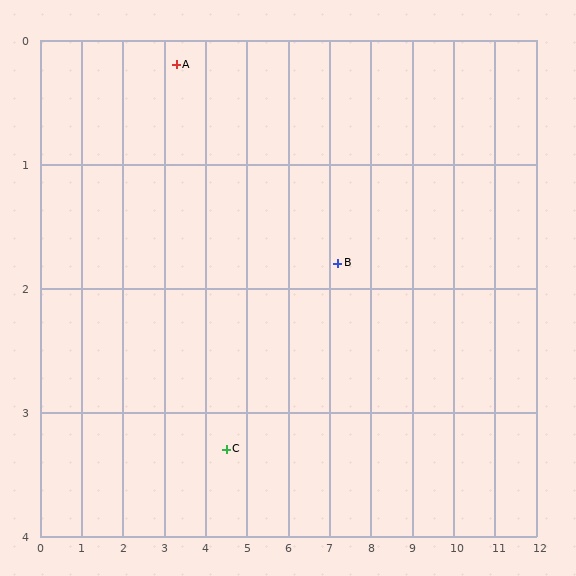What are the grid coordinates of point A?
Point A is at approximately (3.3, 0.2).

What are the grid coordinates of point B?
Point B is at approximately (7.2, 1.8).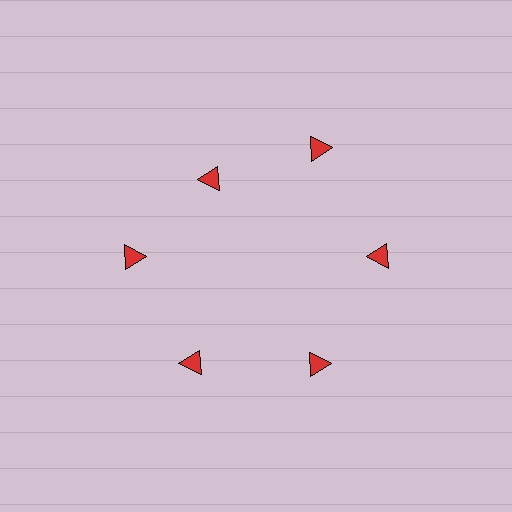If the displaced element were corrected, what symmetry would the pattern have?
It would have 6-fold rotational symmetry — the pattern would map onto itself every 60 degrees.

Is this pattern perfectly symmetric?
No. The 6 red triangles are arranged in a ring, but one element near the 11 o'clock position is pulled inward toward the center, breaking the 6-fold rotational symmetry.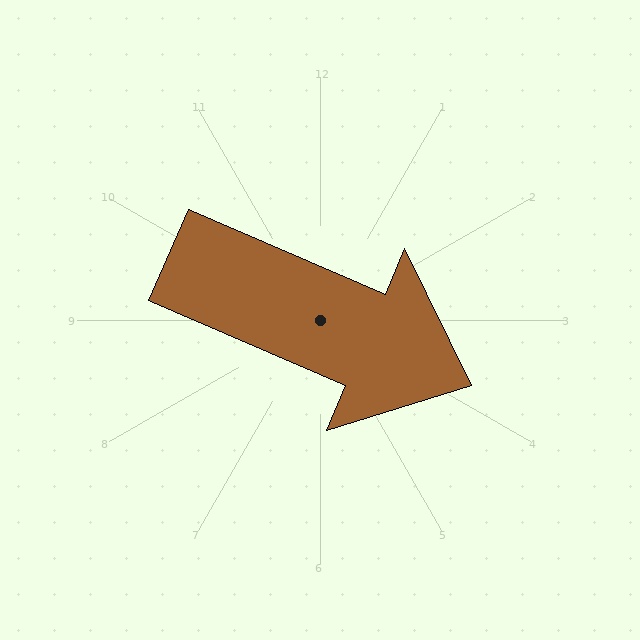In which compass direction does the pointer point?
Southeast.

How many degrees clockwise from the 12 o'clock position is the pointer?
Approximately 113 degrees.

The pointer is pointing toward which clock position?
Roughly 4 o'clock.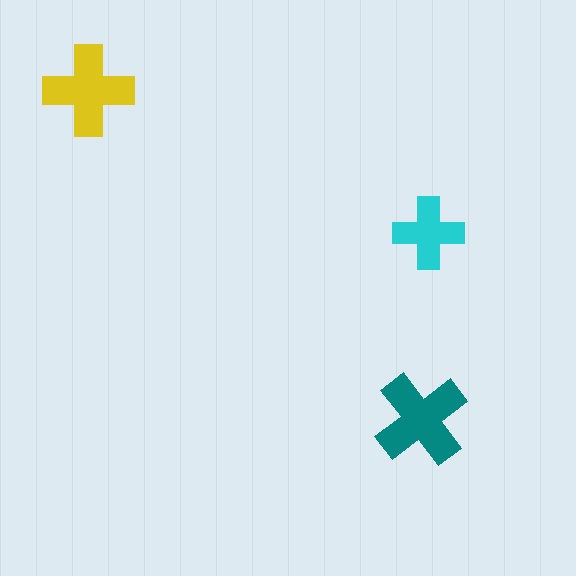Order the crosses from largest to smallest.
the teal one, the yellow one, the cyan one.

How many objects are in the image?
There are 3 objects in the image.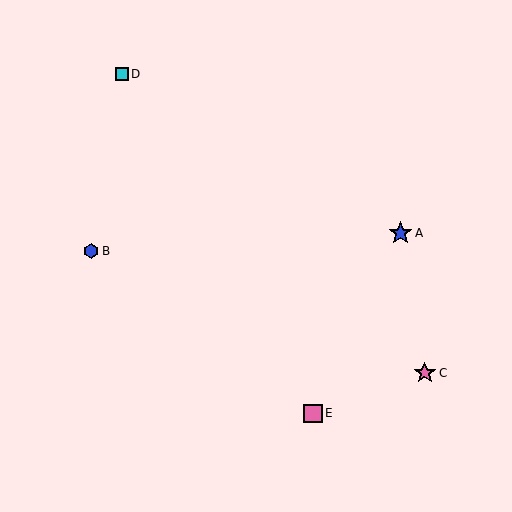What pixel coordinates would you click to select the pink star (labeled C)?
Click at (425, 373) to select the pink star C.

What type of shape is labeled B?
Shape B is a blue hexagon.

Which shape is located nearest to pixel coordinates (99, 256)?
The blue hexagon (labeled B) at (91, 251) is nearest to that location.